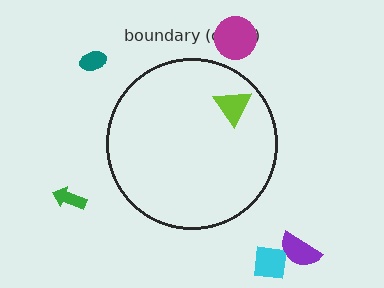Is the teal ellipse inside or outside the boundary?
Outside.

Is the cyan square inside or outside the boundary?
Outside.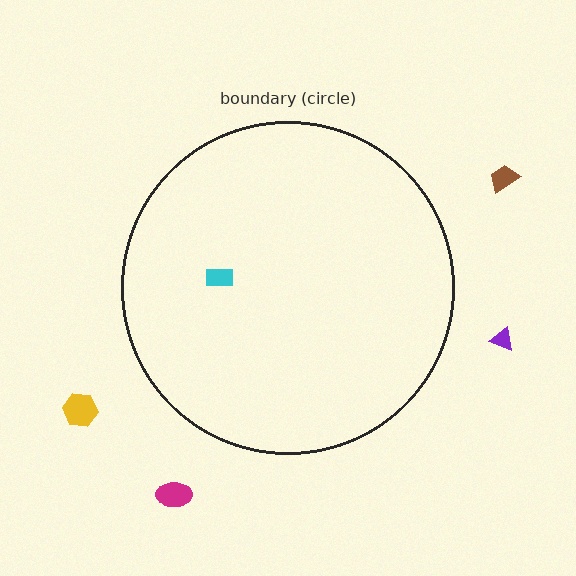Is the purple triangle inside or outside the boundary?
Outside.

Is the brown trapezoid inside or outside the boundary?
Outside.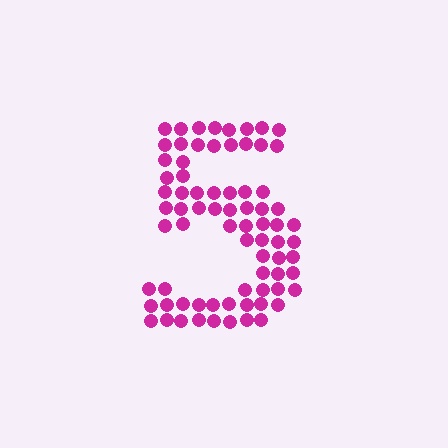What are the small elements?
The small elements are circles.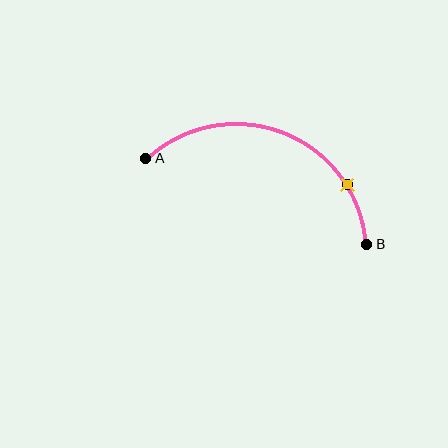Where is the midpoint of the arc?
The arc midpoint is the point on the curve farthest from the straight line joining A and B. It sits above that line.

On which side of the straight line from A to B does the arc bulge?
The arc bulges above the straight line connecting A and B.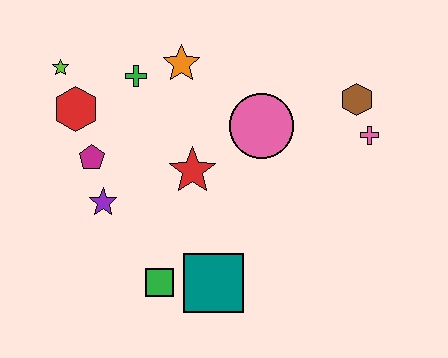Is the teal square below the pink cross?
Yes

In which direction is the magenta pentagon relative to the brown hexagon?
The magenta pentagon is to the left of the brown hexagon.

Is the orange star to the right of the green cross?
Yes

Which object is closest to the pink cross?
The brown hexagon is closest to the pink cross.